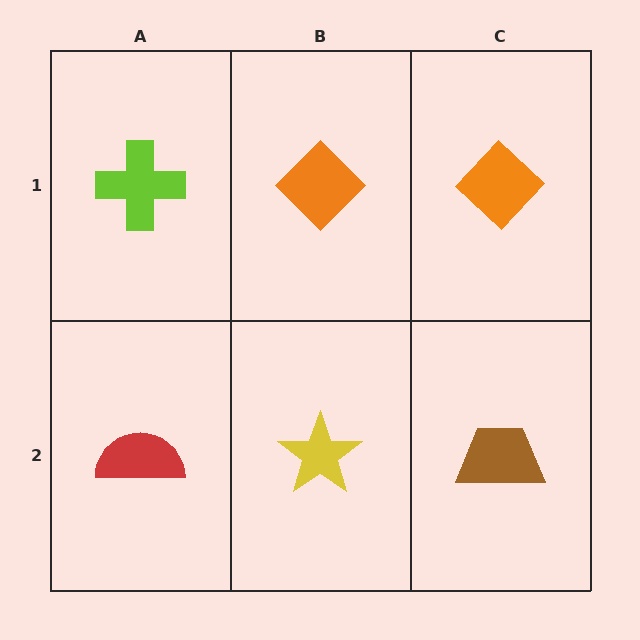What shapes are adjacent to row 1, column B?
A yellow star (row 2, column B), a lime cross (row 1, column A), an orange diamond (row 1, column C).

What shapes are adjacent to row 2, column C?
An orange diamond (row 1, column C), a yellow star (row 2, column B).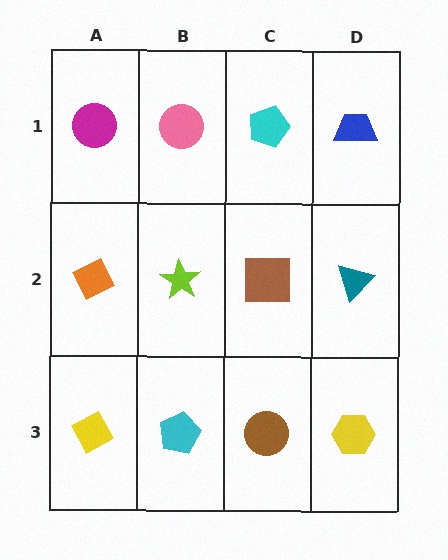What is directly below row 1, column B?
A lime star.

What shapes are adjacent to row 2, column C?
A cyan pentagon (row 1, column C), a brown circle (row 3, column C), a lime star (row 2, column B), a teal triangle (row 2, column D).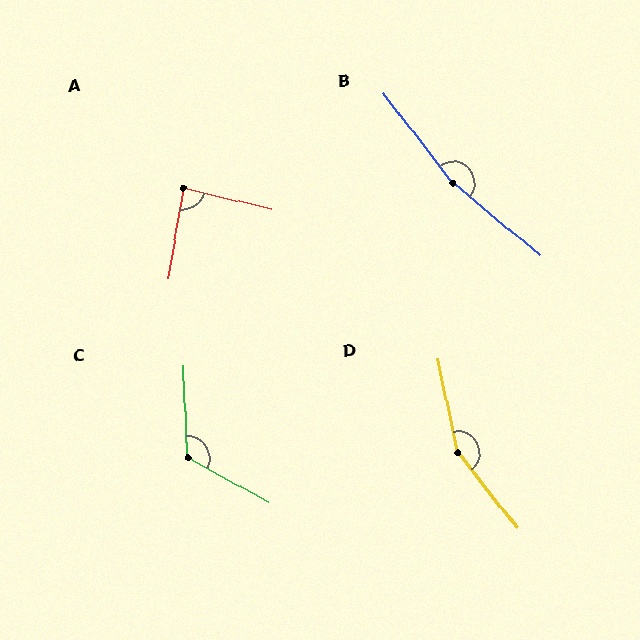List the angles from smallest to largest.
A (87°), C (121°), D (154°), B (168°).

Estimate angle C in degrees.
Approximately 121 degrees.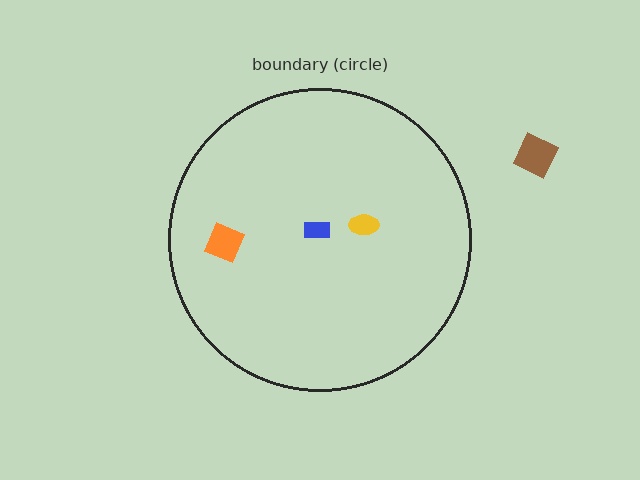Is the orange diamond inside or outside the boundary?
Inside.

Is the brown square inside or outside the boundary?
Outside.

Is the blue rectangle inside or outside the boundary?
Inside.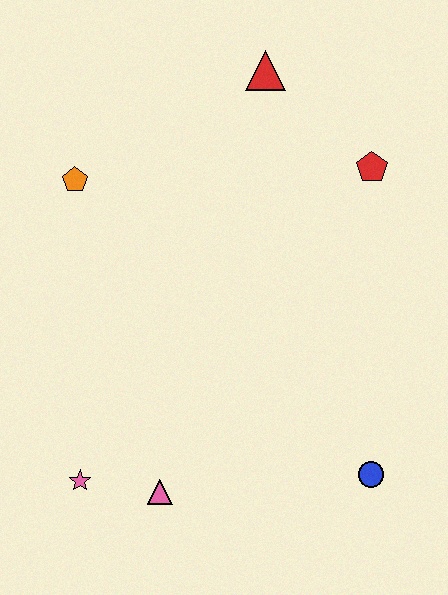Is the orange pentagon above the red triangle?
No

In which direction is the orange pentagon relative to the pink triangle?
The orange pentagon is above the pink triangle.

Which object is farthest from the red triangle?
The pink star is farthest from the red triangle.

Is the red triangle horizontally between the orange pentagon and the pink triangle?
No